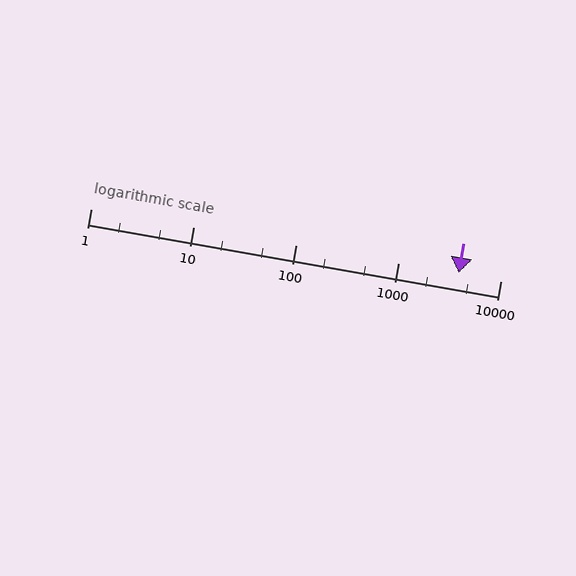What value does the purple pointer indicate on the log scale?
The pointer indicates approximately 3900.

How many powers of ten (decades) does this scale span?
The scale spans 4 decades, from 1 to 10000.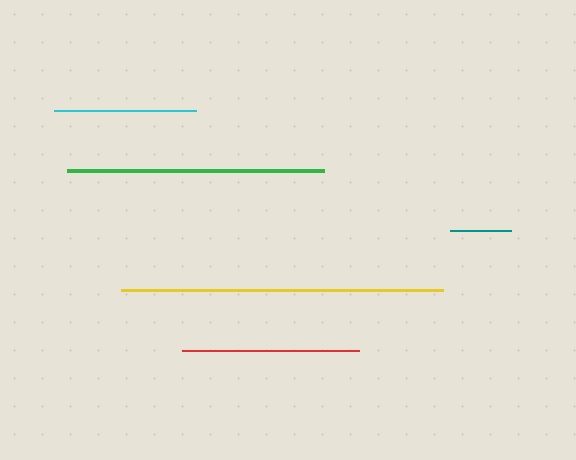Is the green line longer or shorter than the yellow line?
The yellow line is longer than the green line.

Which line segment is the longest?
The yellow line is the longest at approximately 322 pixels.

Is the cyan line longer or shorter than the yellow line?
The yellow line is longer than the cyan line.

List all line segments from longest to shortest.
From longest to shortest: yellow, green, red, cyan, teal.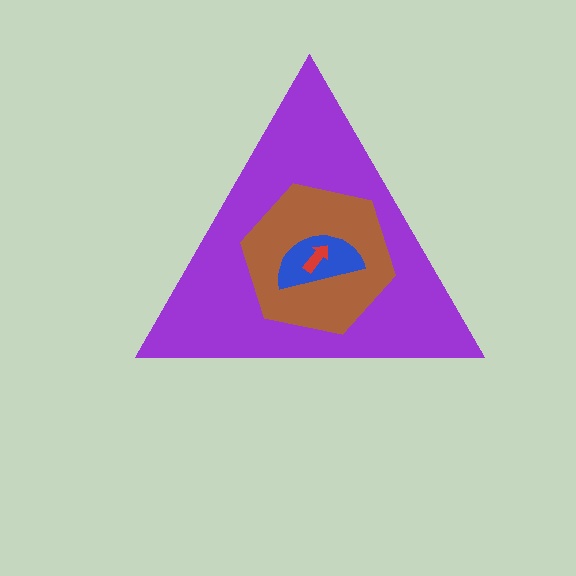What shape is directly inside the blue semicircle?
The red arrow.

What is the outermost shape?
The purple triangle.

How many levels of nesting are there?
4.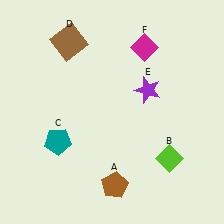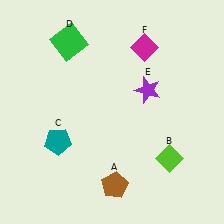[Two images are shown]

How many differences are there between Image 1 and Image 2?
There is 1 difference between the two images.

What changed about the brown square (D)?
In Image 1, D is brown. In Image 2, it changed to green.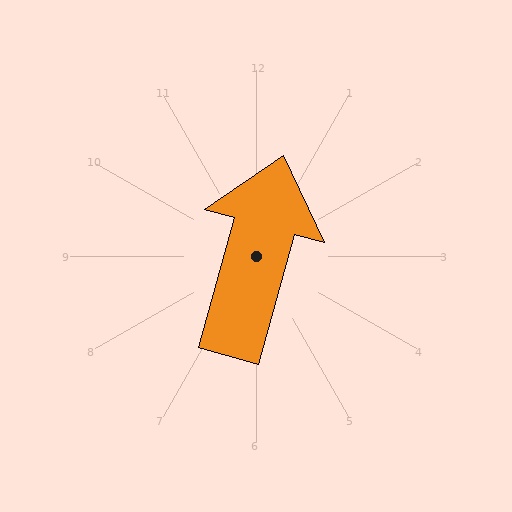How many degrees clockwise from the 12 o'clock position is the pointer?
Approximately 15 degrees.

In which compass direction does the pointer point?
North.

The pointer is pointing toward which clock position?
Roughly 1 o'clock.